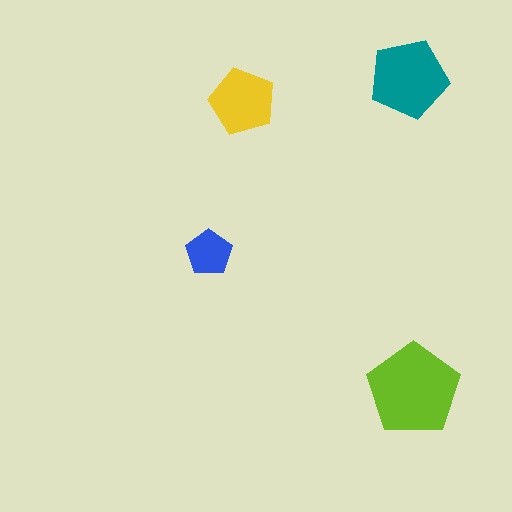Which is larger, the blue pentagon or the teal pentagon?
The teal one.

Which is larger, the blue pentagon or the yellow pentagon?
The yellow one.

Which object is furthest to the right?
The lime pentagon is rightmost.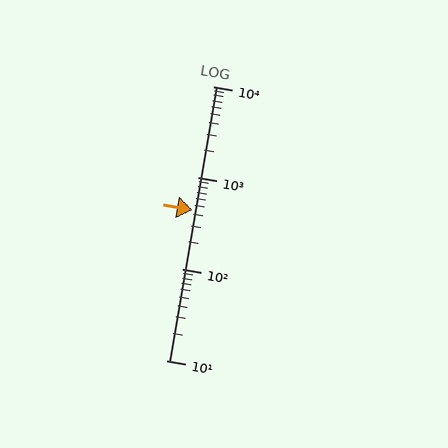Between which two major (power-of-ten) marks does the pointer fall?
The pointer is between 100 and 1000.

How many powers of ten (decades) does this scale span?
The scale spans 3 decades, from 10 to 10000.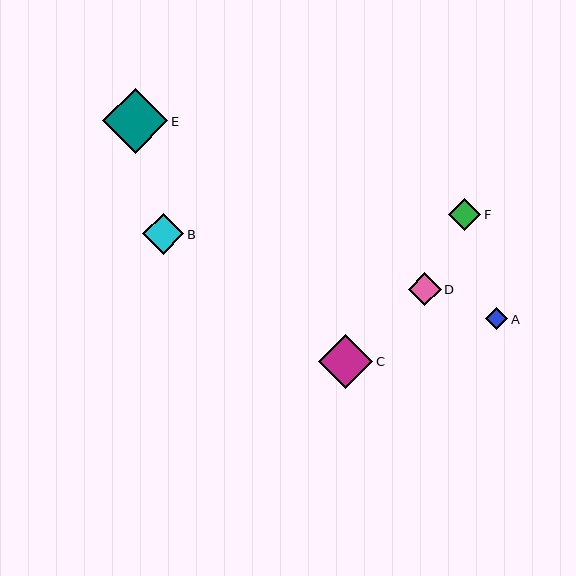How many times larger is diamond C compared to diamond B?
Diamond C is approximately 1.3 times the size of diamond B.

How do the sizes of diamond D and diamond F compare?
Diamond D and diamond F are approximately the same size.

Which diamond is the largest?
Diamond E is the largest with a size of approximately 65 pixels.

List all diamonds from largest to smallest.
From largest to smallest: E, C, B, D, F, A.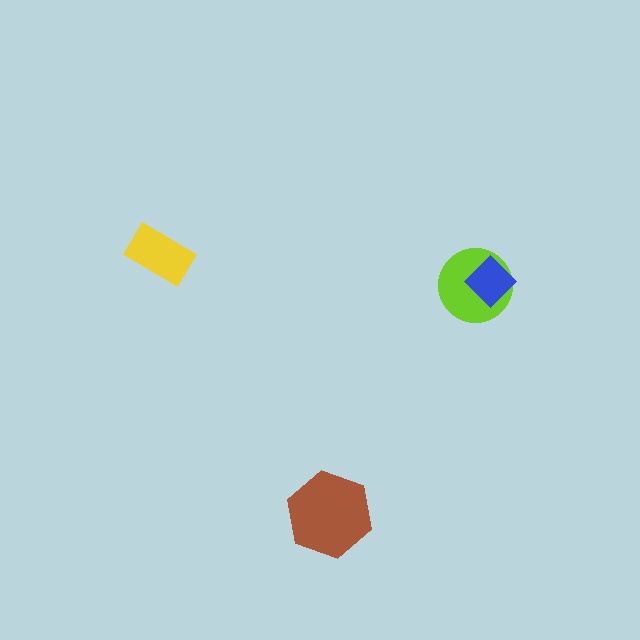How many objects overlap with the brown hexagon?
0 objects overlap with the brown hexagon.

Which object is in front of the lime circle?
The blue diamond is in front of the lime circle.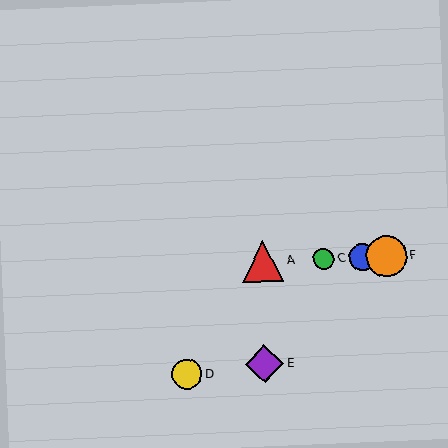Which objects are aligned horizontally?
Objects A, B, C, F are aligned horizontally.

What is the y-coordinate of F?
Object F is at y≈256.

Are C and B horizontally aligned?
Yes, both are at y≈259.